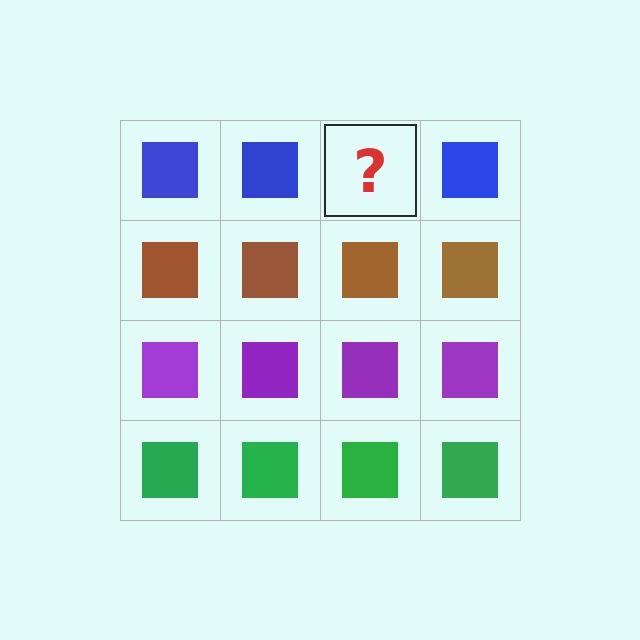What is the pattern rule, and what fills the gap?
The rule is that each row has a consistent color. The gap should be filled with a blue square.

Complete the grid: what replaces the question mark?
The question mark should be replaced with a blue square.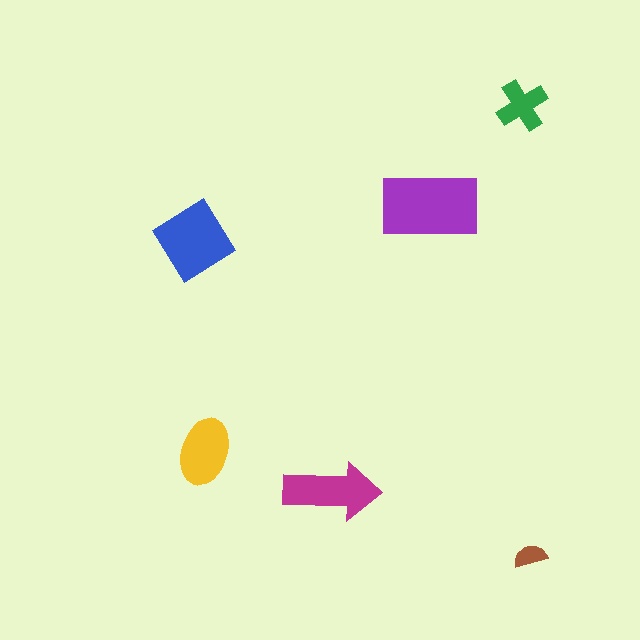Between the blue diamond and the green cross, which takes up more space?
The blue diamond.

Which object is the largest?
The purple rectangle.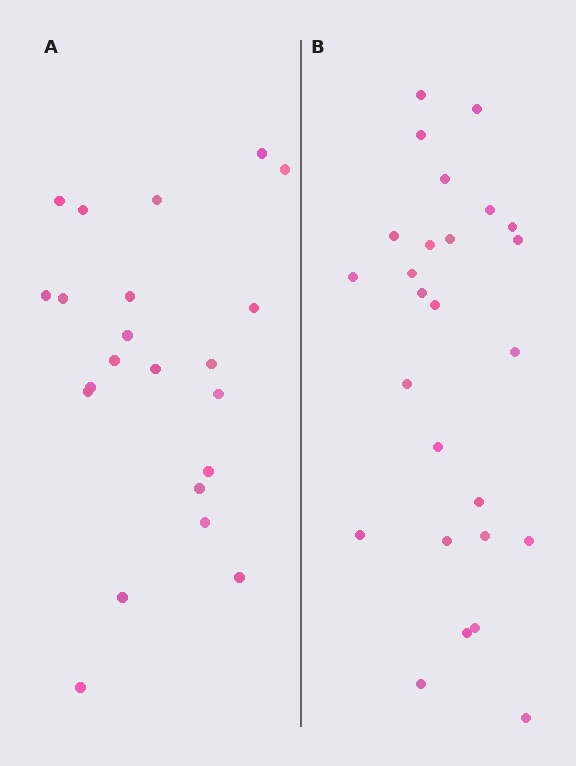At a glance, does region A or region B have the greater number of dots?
Region B (the right region) has more dots.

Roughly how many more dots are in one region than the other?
Region B has about 4 more dots than region A.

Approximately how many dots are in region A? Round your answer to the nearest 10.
About 20 dots. (The exact count is 22, which rounds to 20.)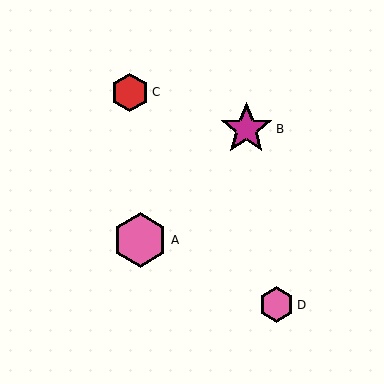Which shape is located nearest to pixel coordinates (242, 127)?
The magenta star (labeled B) at (246, 129) is nearest to that location.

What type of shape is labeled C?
Shape C is a red hexagon.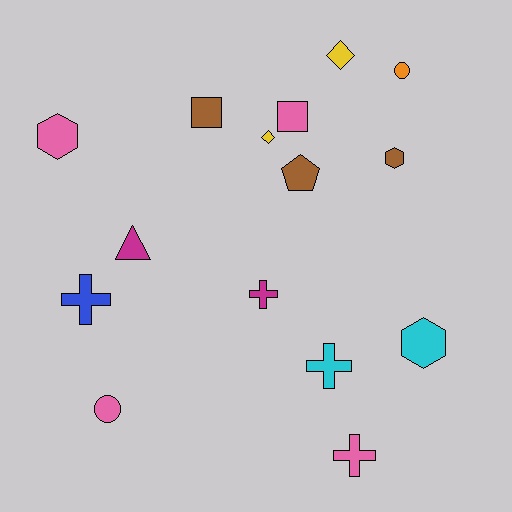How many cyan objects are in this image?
There are 2 cyan objects.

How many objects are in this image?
There are 15 objects.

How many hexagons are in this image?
There are 3 hexagons.